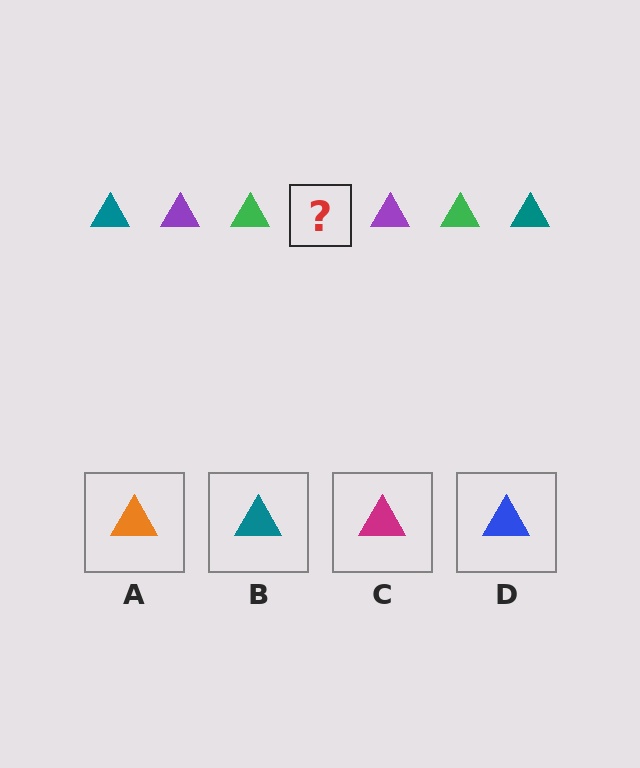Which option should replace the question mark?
Option B.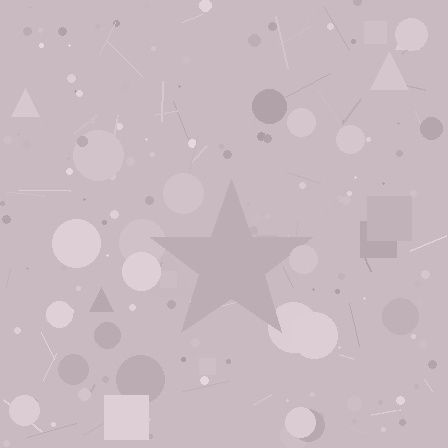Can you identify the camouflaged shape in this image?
The camouflaged shape is a star.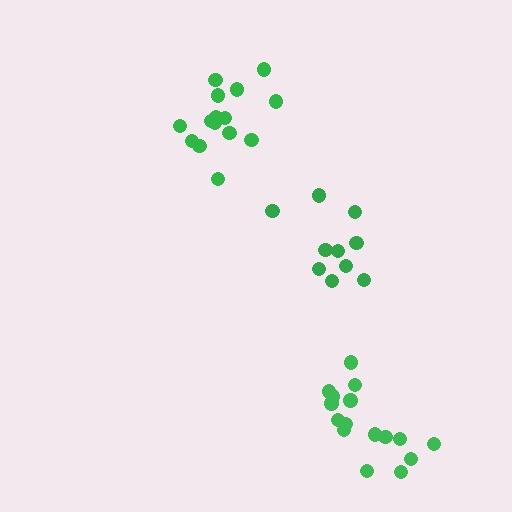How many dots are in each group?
Group 1: 10 dots, Group 2: 15 dots, Group 3: 16 dots (41 total).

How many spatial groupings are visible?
There are 3 spatial groupings.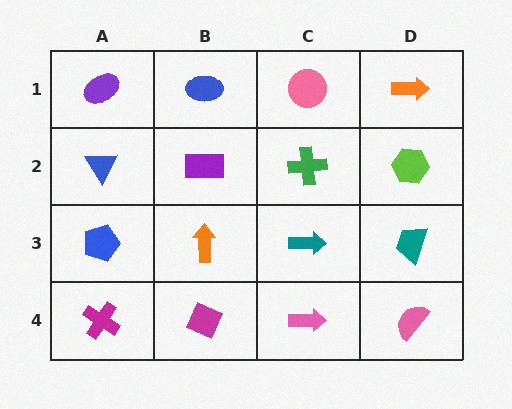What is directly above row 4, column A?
A blue pentagon.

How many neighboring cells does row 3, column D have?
3.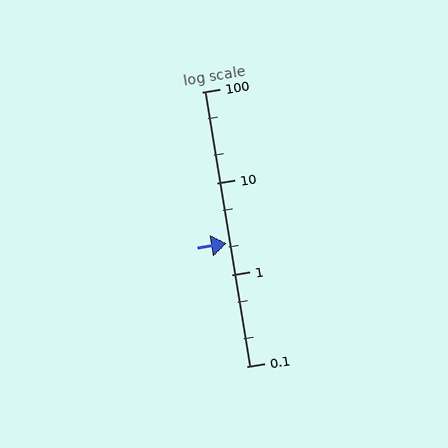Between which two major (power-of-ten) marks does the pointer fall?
The pointer is between 1 and 10.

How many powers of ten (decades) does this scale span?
The scale spans 3 decades, from 0.1 to 100.